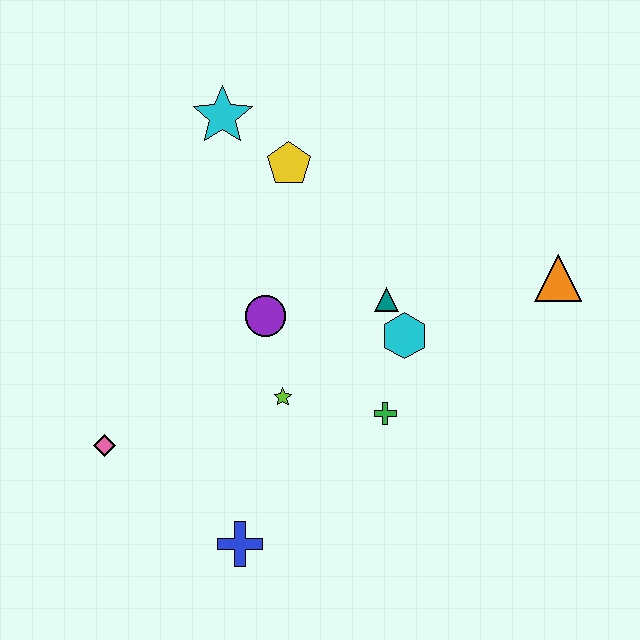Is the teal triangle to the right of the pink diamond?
Yes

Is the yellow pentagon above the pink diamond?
Yes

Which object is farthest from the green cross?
The cyan star is farthest from the green cross.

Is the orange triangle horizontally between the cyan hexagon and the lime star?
No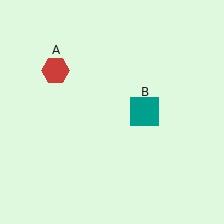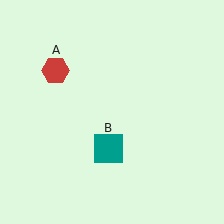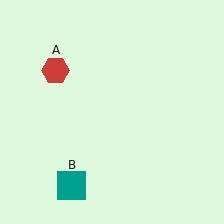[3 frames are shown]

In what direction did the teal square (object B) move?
The teal square (object B) moved down and to the left.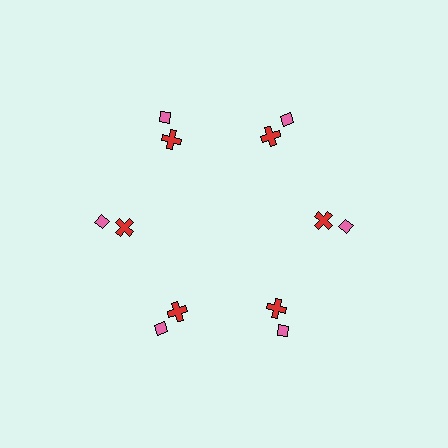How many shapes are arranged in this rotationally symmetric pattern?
There are 12 shapes, arranged in 6 groups of 2.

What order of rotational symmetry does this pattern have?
This pattern has 6-fold rotational symmetry.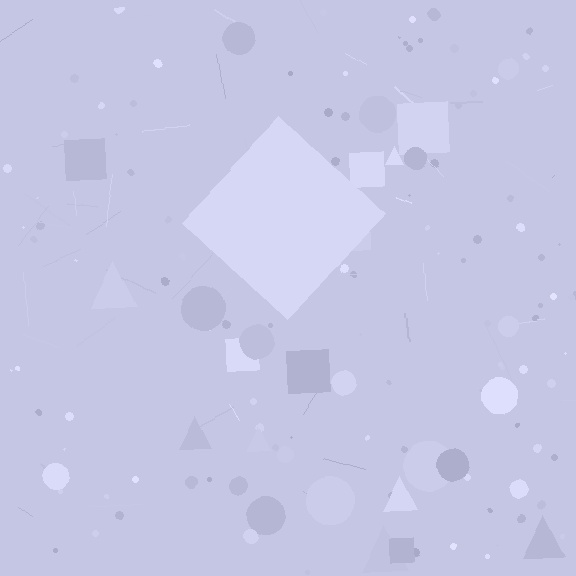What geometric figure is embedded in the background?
A diamond is embedded in the background.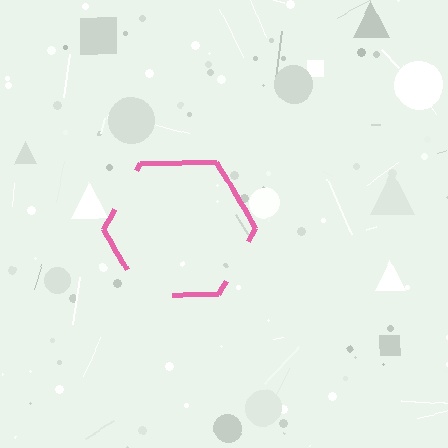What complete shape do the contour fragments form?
The contour fragments form a hexagon.